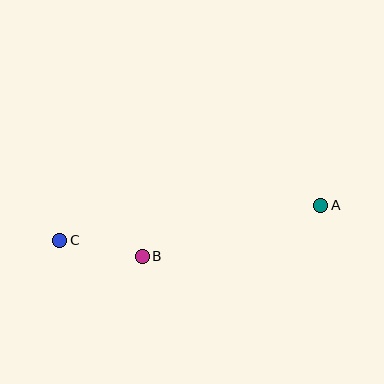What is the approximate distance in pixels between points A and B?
The distance between A and B is approximately 186 pixels.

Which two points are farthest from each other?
Points A and C are farthest from each other.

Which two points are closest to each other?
Points B and C are closest to each other.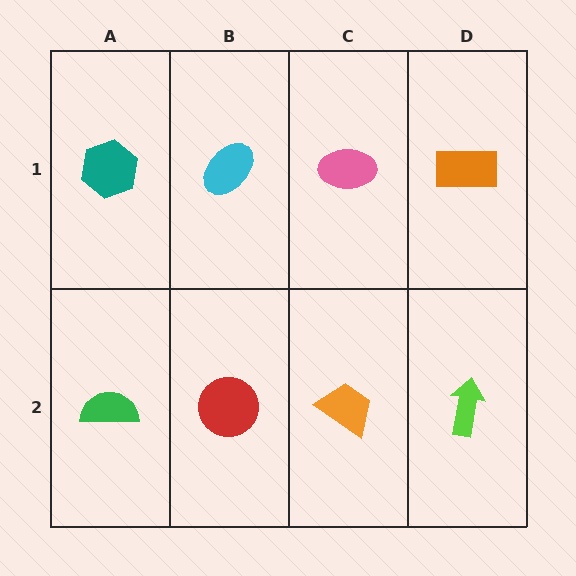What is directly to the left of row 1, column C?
A cyan ellipse.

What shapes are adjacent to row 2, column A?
A teal hexagon (row 1, column A), a red circle (row 2, column B).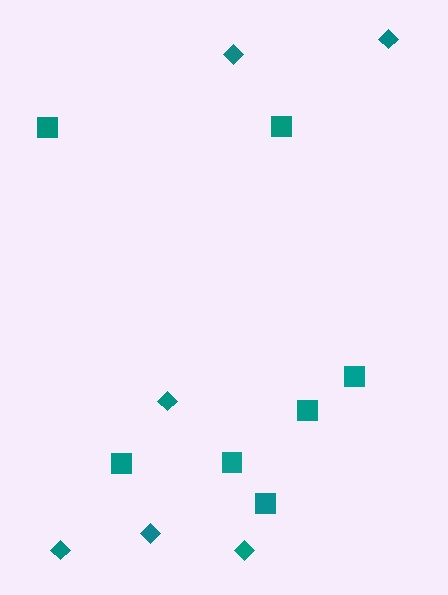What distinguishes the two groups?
There are 2 groups: one group of diamonds (6) and one group of squares (7).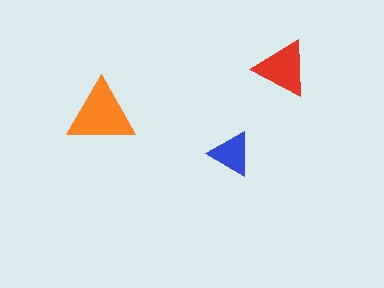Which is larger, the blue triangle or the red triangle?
The red one.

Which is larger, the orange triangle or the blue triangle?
The orange one.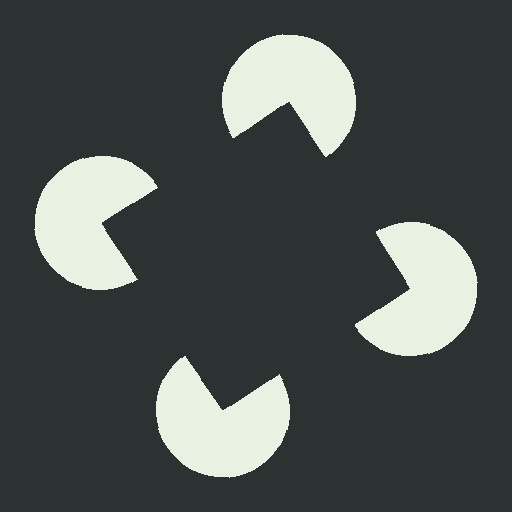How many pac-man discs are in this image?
There are 4 — one at each vertex of the illusory square.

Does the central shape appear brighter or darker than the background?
It typically appears slightly darker than the background, even though no actual brightness change is drawn.